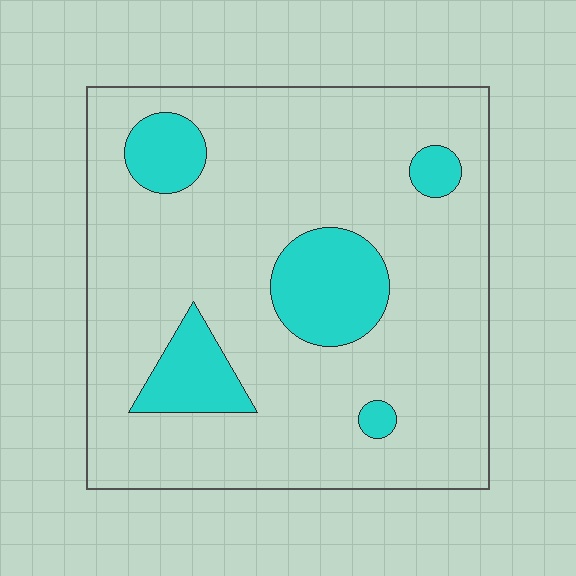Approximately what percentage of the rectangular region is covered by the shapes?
Approximately 15%.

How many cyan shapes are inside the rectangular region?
5.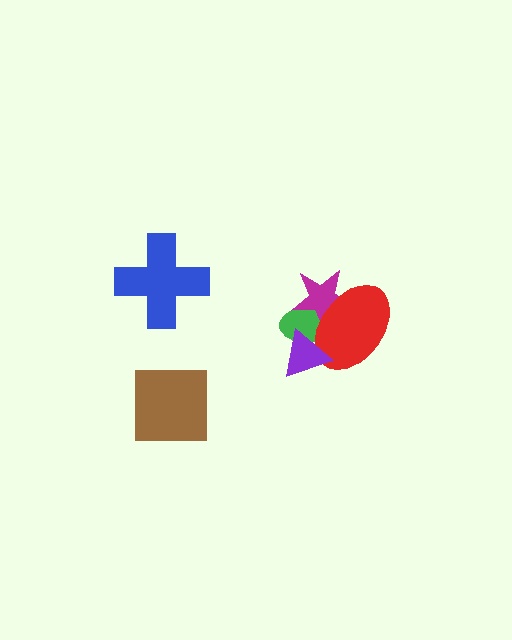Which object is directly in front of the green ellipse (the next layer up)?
The magenta star is directly in front of the green ellipse.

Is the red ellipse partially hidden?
Yes, it is partially covered by another shape.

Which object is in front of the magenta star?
The red ellipse is in front of the magenta star.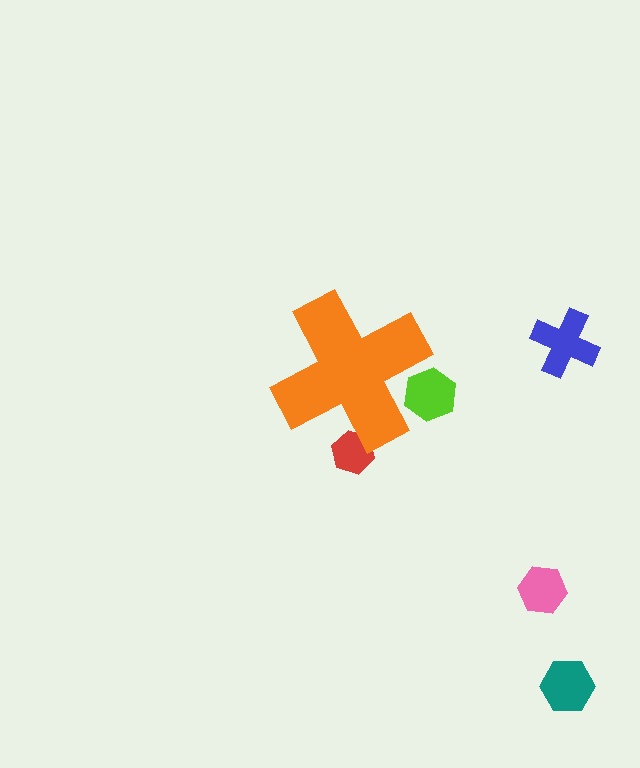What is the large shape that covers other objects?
An orange cross.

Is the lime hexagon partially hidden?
Yes, the lime hexagon is partially hidden behind the orange cross.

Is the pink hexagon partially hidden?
No, the pink hexagon is fully visible.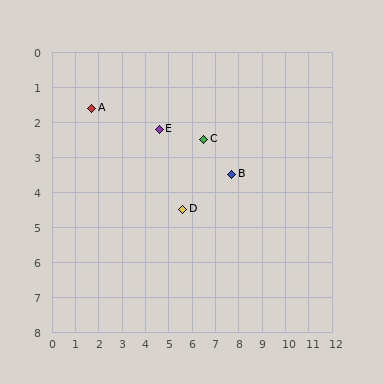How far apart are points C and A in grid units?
Points C and A are about 4.9 grid units apart.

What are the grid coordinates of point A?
Point A is at approximately (1.7, 1.6).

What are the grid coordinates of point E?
Point E is at approximately (4.6, 2.2).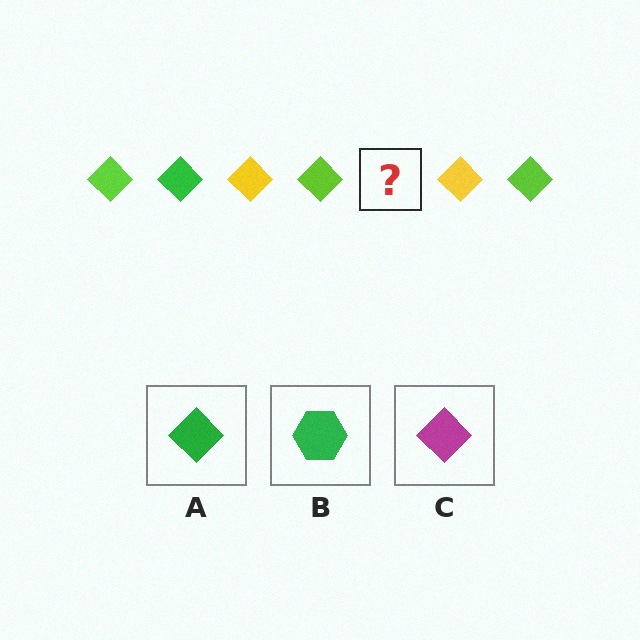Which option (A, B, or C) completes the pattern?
A.